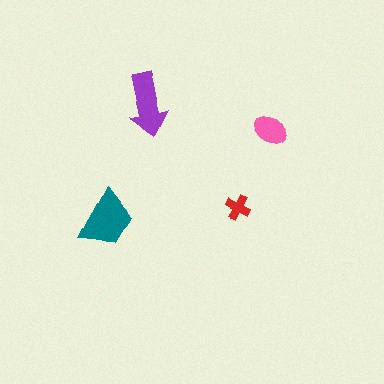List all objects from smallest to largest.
The red cross, the pink ellipse, the purple arrow, the teal trapezoid.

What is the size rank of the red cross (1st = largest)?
4th.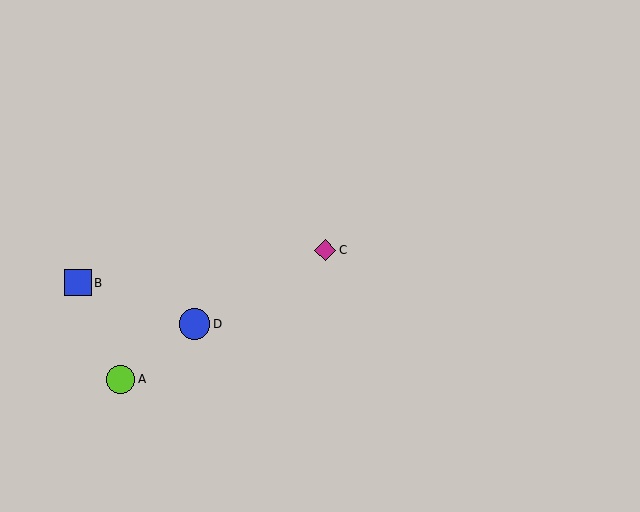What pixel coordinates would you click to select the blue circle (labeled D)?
Click at (195, 324) to select the blue circle D.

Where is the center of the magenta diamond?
The center of the magenta diamond is at (325, 250).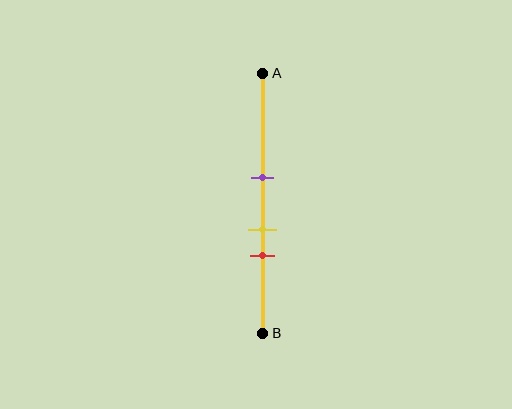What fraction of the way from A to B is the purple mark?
The purple mark is approximately 40% (0.4) of the way from A to B.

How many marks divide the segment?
There are 3 marks dividing the segment.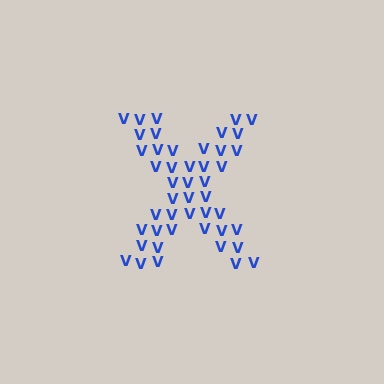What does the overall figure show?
The overall figure shows the letter X.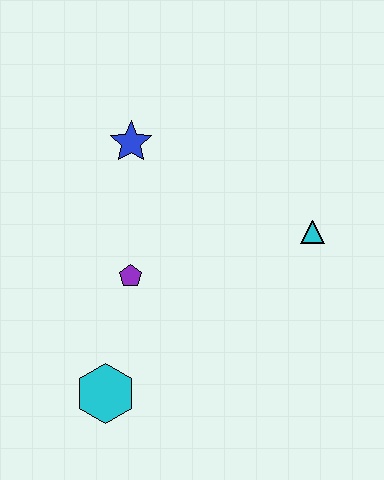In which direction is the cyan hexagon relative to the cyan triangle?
The cyan hexagon is to the left of the cyan triangle.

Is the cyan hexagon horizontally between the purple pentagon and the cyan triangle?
No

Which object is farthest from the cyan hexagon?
The cyan triangle is farthest from the cyan hexagon.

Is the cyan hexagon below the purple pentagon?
Yes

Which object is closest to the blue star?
The purple pentagon is closest to the blue star.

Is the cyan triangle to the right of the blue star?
Yes